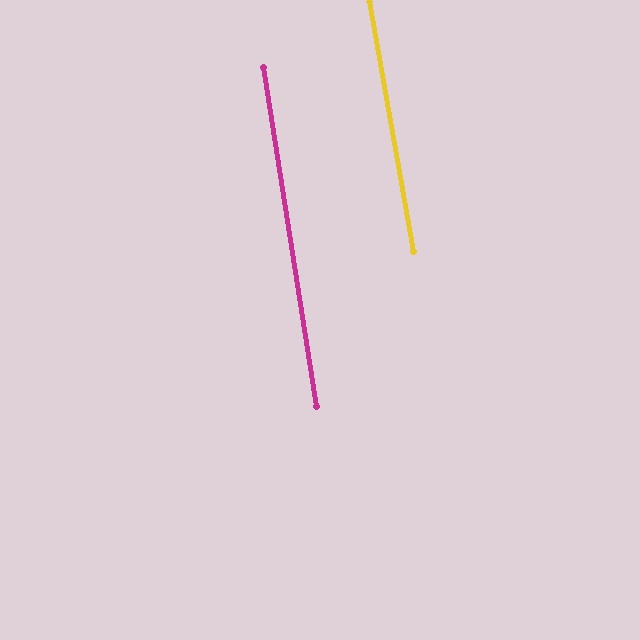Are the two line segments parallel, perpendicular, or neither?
Parallel — their directions differ by only 1.2°.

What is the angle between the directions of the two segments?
Approximately 1 degree.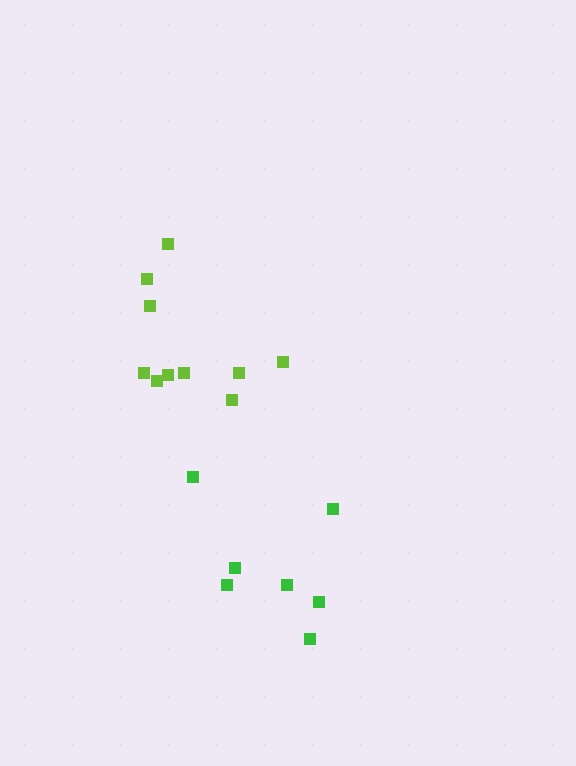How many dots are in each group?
Group 1: 7 dots, Group 2: 10 dots (17 total).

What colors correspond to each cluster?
The clusters are colored: green, lime.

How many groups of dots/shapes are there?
There are 2 groups.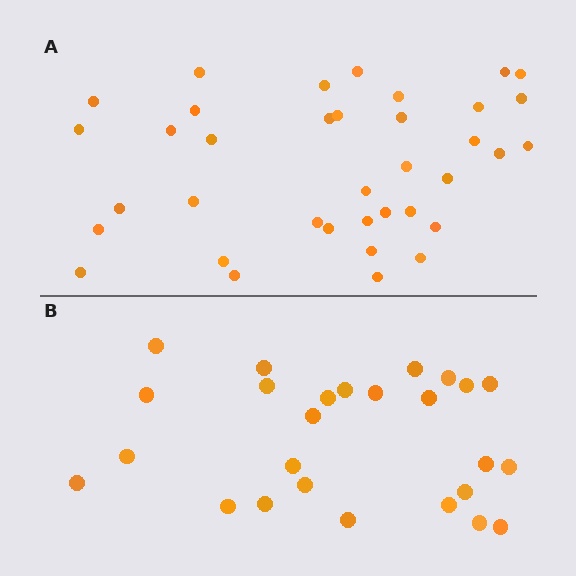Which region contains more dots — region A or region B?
Region A (the top region) has more dots.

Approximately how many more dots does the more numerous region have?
Region A has roughly 12 or so more dots than region B.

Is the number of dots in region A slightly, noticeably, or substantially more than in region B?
Region A has noticeably more, but not dramatically so. The ratio is roughly 1.4 to 1.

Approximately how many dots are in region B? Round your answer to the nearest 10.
About 30 dots. (The exact count is 26, which rounds to 30.)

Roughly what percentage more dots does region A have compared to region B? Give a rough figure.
About 40% more.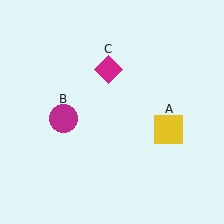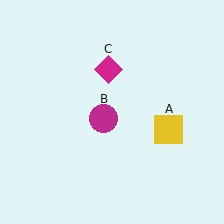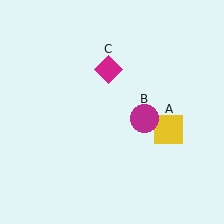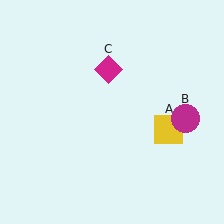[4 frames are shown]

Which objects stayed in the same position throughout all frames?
Yellow square (object A) and magenta diamond (object C) remained stationary.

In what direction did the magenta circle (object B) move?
The magenta circle (object B) moved right.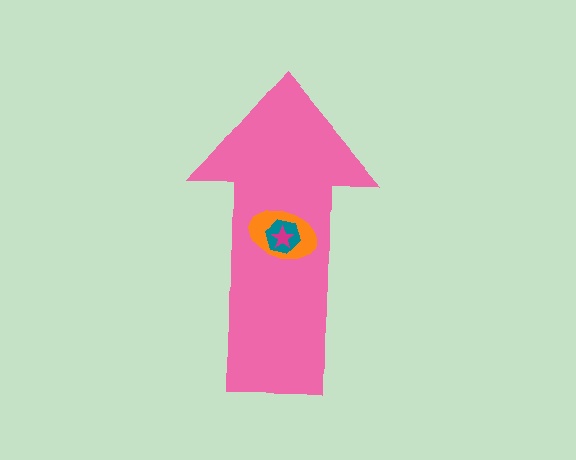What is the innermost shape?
The magenta star.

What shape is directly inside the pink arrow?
The orange ellipse.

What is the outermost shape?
The pink arrow.